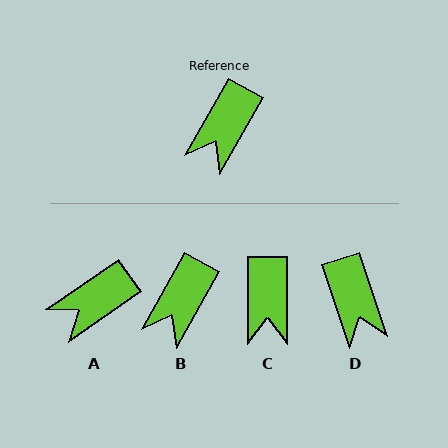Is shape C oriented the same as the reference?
No, it is off by about 29 degrees.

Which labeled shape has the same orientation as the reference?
B.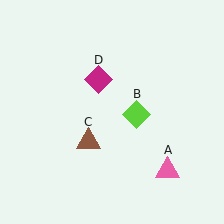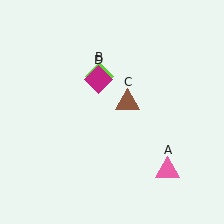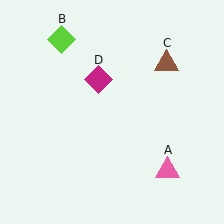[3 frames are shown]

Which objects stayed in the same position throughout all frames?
Pink triangle (object A) and magenta diamond (object D) remained stationary.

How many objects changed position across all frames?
2 objects changed position: lime diamond (object B), brown triangle (object C).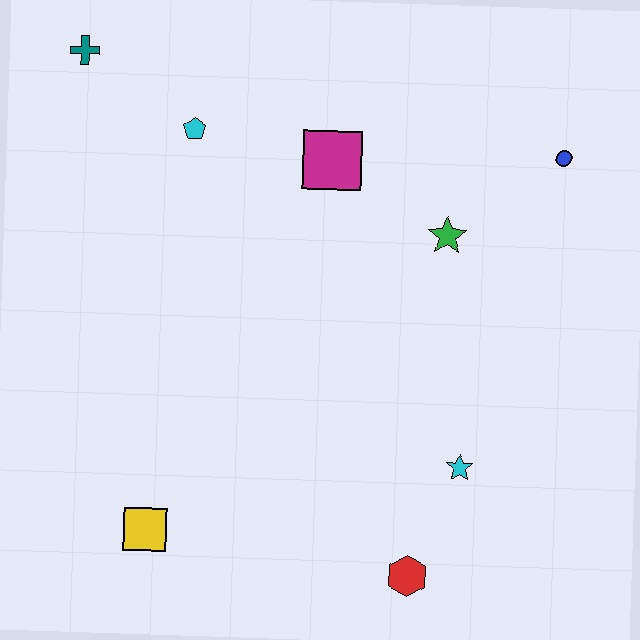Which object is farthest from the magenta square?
The red hexagon is farthest from the magenta square.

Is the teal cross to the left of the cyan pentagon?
Yes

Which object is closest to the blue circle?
The green star is closest to the blue circle.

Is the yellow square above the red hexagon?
Yes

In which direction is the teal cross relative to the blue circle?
The teal cross is to the left of the blue circle.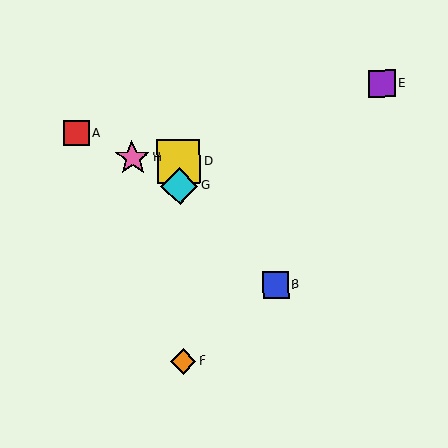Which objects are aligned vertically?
Objects C, D, F, G are aligned vertically.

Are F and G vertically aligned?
Yes, both are at x≈183.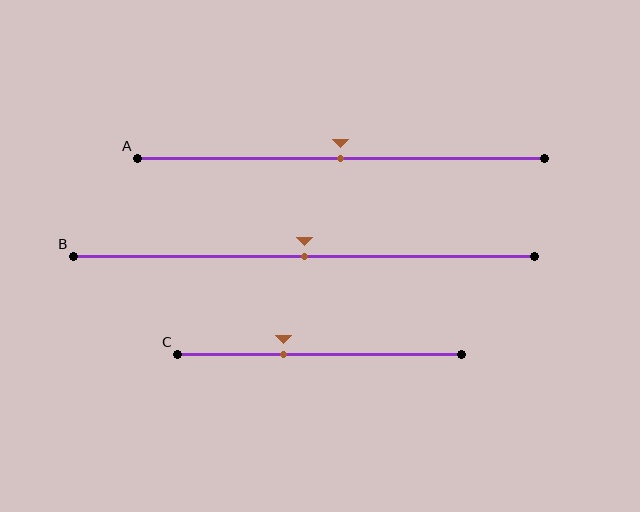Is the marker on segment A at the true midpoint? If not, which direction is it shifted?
Yes, the marker on segment A is at the true midpoint.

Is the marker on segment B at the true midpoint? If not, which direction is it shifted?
Yes, the marker on segment B is at the true midpoint.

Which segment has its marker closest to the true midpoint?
Segment A has its marker closest to the true midpoint.